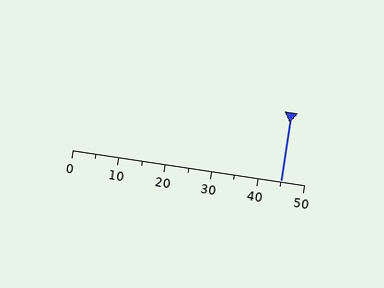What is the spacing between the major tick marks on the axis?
The major ticks are spaced 10 apart.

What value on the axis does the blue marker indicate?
The marker indicates approximately 45.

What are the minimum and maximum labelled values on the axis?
The axis runs from 0 to 50.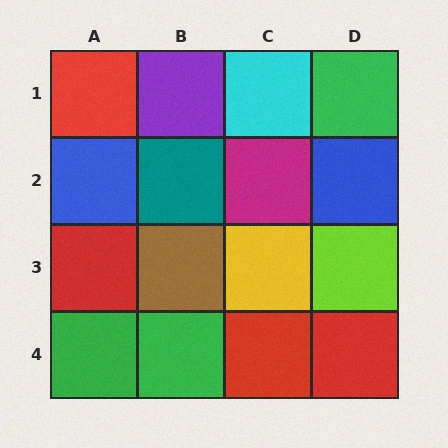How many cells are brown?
1 cell is brown.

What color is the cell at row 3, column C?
Yellow.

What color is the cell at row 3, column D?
Lime.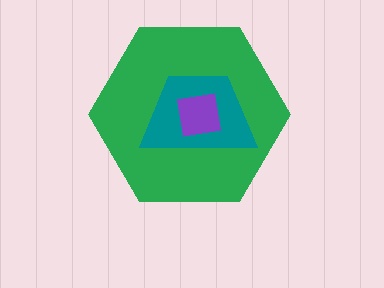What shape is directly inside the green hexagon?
The teal trapezoid.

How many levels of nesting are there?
3.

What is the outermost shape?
The green hexagon.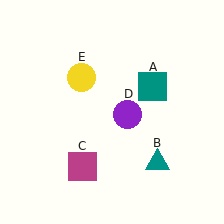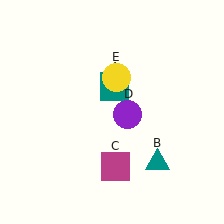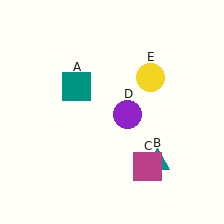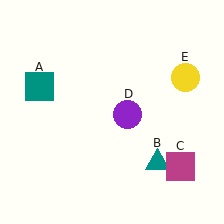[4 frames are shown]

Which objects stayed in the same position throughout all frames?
Teal triangle (object B) and purple circle (object D) remained stationary.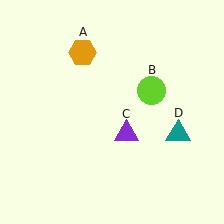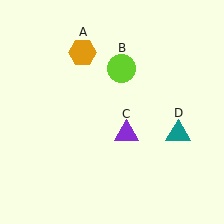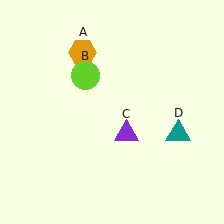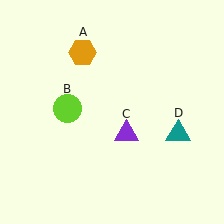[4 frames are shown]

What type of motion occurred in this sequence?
The lime circle (object B) rotated counterclockwise around the center of the scene.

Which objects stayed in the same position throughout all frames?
Orange hexagon (object A) and purple triangle (object C) and teal triangle (object D) remained stationary.